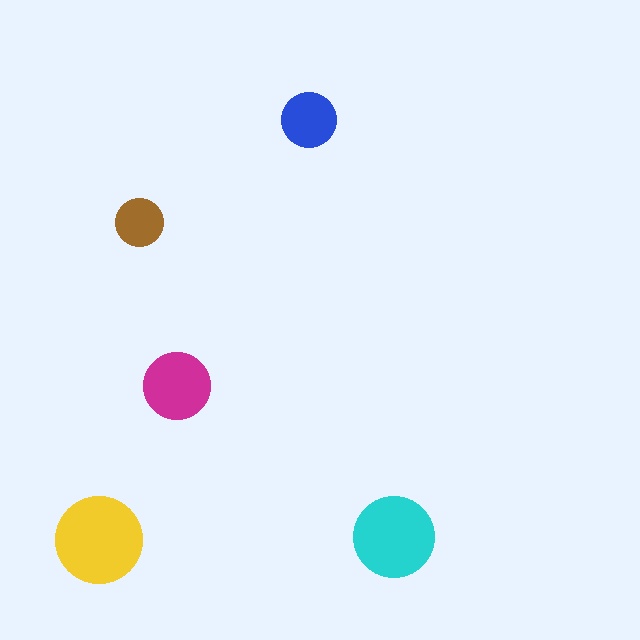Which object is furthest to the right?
The cyan circle is rightmost.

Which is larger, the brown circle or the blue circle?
The blue one.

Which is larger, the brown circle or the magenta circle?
The magenta one.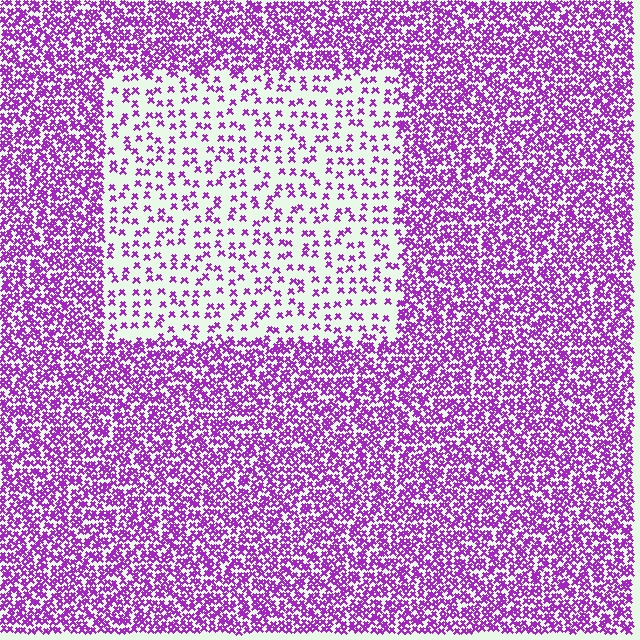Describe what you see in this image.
The image contains small purple elements arranged at two different densities. A rectangle-shaped region is visible where the elements are less densely packed than the surrounding area.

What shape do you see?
I see a rectangle.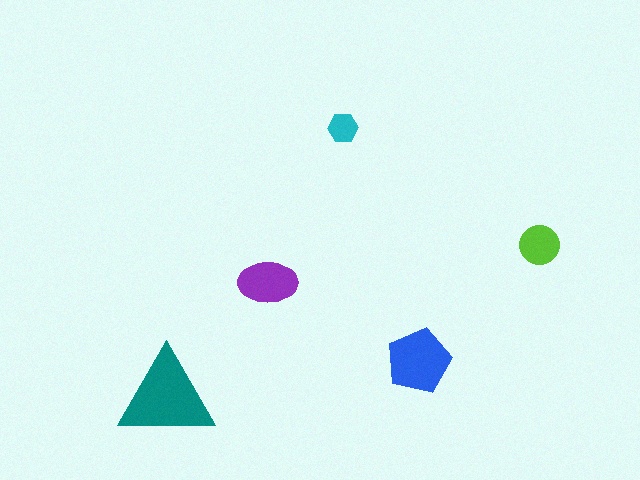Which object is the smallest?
The cyan hexagon.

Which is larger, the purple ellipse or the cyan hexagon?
The purple ellipse.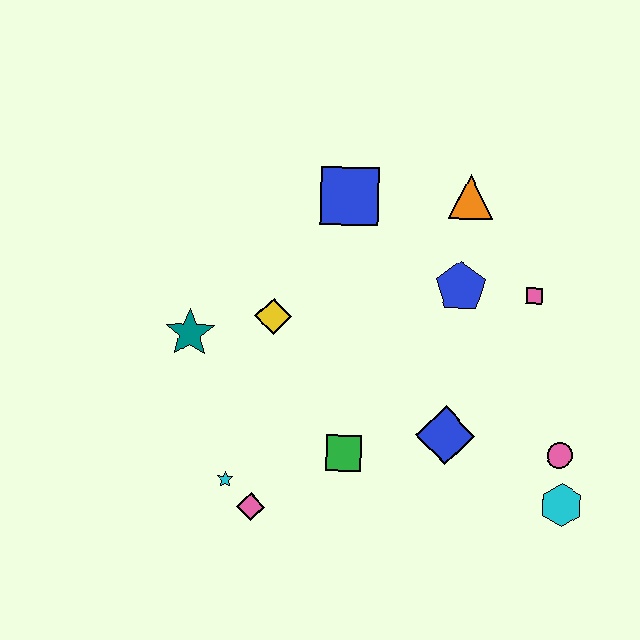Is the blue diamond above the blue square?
No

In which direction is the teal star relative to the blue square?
The teal star is to the left of the blue square.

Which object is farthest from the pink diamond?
The orange triangle is farthest from the pink diamond.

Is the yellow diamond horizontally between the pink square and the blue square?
No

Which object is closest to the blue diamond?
The green square is closest to the blue diamond.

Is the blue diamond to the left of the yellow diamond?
No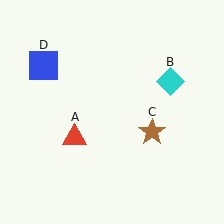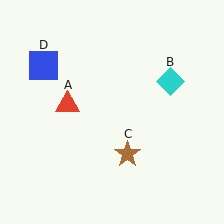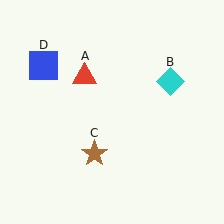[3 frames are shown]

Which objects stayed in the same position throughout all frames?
Cyan diamond (object B) and blue square (object D) remained stationary.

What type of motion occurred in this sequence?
The red triangle (object A), brown star (object C) rotated clockwise around the center of the scene.